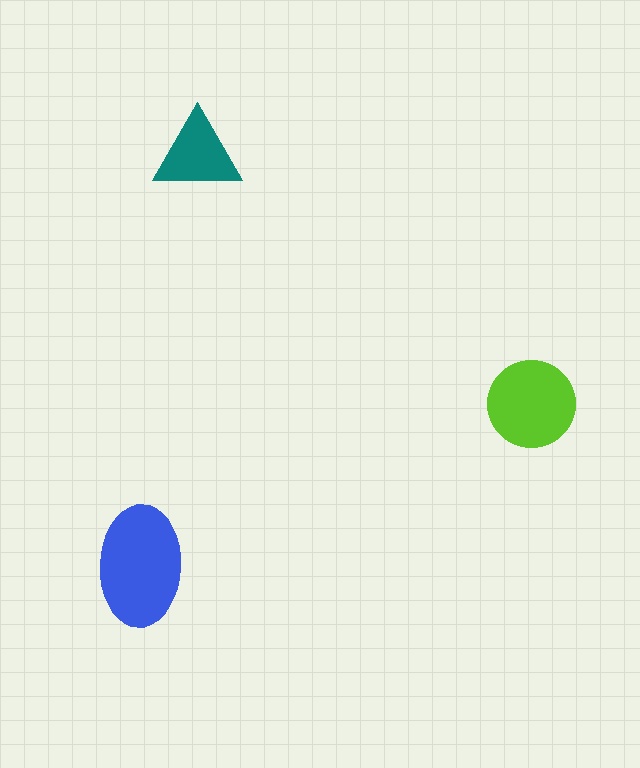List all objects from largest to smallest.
The blue ellipse, the lime circle, the teal triangle.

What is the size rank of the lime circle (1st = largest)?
2nd.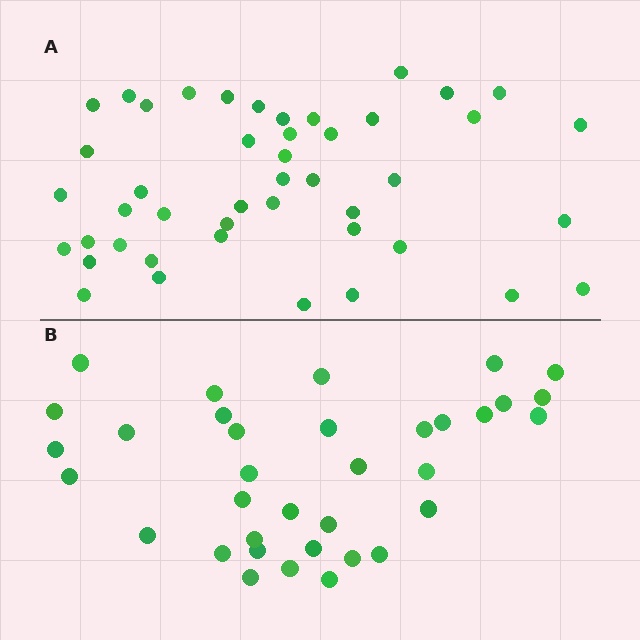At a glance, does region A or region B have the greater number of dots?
Region A (the top region) has more dots.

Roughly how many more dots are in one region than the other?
Region A has roughly 10 or so more dots than region B.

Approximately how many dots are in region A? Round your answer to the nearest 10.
About 40 dots. (The exact count is 45, which rounds to 40.)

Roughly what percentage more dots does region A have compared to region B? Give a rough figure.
About 30% more.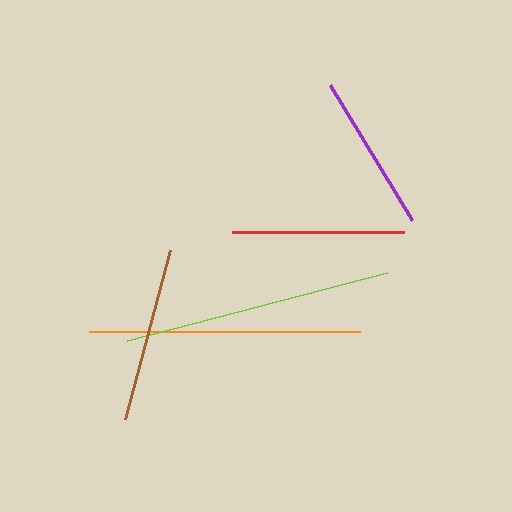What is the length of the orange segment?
The orange segment is approximately 271 pixels long.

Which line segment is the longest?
The orange line is the longest at approximately 271 pixels.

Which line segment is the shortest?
The purple line is the shortest at approximately 158 pixels.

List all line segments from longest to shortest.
From longest to shortest: orange, lime, brown, red, purple.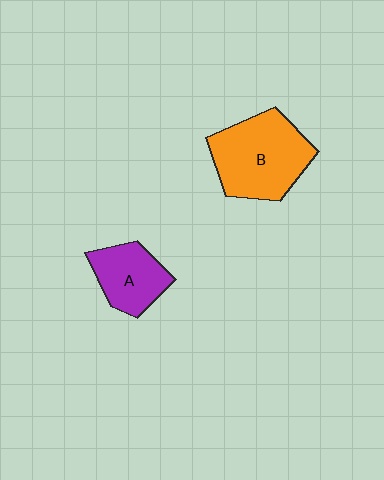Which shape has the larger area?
Shape B (orange).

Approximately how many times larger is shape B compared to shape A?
Approximately 1.6 times.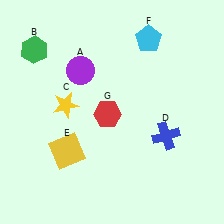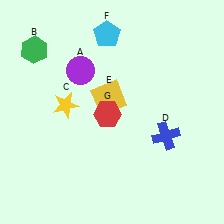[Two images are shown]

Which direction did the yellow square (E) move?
The yellow square (E) moved up.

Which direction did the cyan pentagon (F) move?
The cyan pentagon (F) moved left.